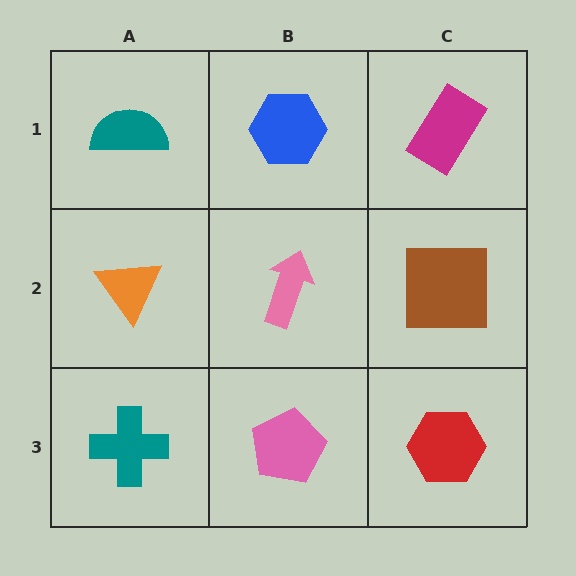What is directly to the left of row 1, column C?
A blue hexagon.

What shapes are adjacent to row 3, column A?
An orange triangle (row 2, column A), a pink pentagon (row 3, column B).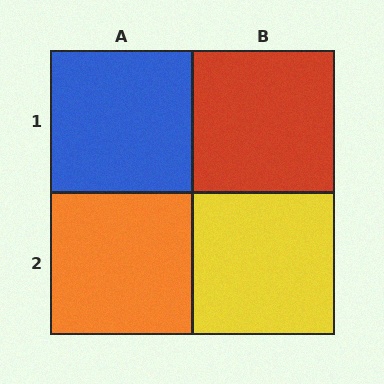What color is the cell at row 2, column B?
Yellow.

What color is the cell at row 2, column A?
Orange.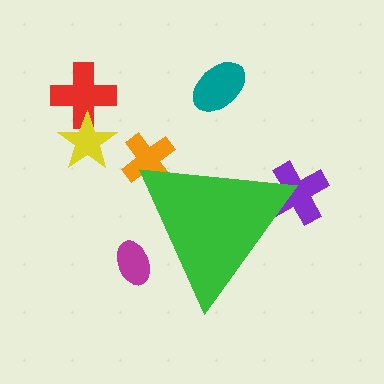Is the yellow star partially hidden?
No, the yellow star is fully visible.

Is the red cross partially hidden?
No, the red cross is fully visible.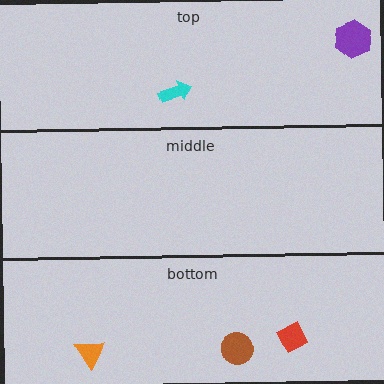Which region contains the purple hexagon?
The top region.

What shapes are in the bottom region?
The brown circle, the orange triangle, the red diamond.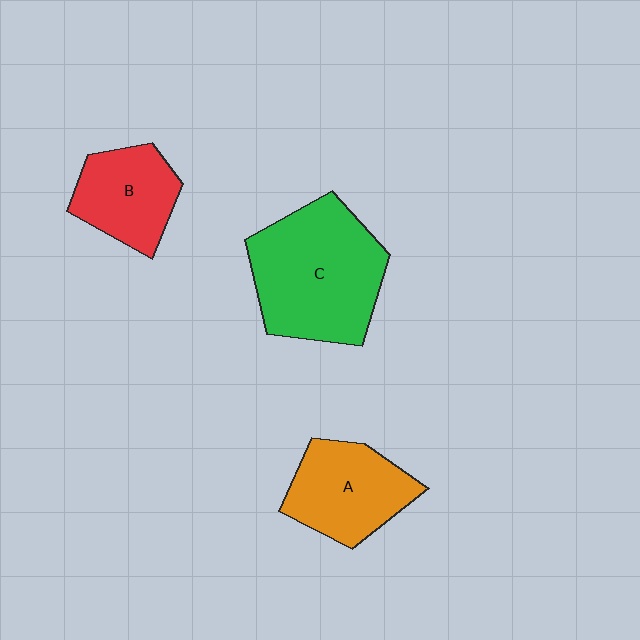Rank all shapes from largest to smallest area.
From largest to smallest: C (green), A (orange), B (red).